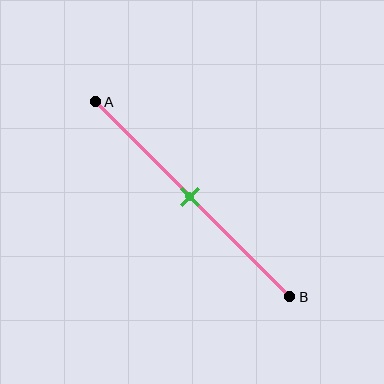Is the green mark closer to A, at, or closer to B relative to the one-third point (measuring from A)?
The green mark is closer to point B than the one-third point of segment AB.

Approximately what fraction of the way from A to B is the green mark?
The green mark is approximately 50% of the way from A to B.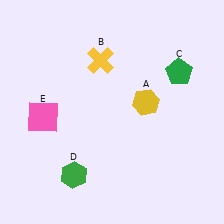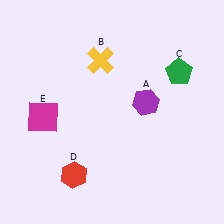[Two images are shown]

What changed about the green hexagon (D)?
In Image 1, D is green. In Image 2, it changed to red.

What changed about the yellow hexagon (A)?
In Image 1, A is yellow. In Image 2, it changed to purple.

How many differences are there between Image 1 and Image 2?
There are 3 differences between the two images.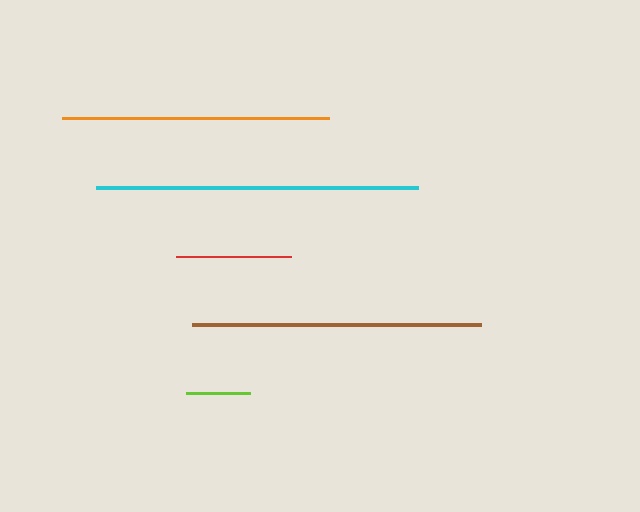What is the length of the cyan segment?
The cyan segment is approximately 322 pixels long.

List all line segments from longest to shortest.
From longest to shortest: cyan, brown, orange, red, lime.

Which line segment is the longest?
The cyan line is the longest at approximately 322 pixels.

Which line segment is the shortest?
The lime line is the shortest at approximately 64 pixels.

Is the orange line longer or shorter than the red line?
The orange line is longer than the red line.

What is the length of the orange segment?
The orange segment is approximately 267 pixels long.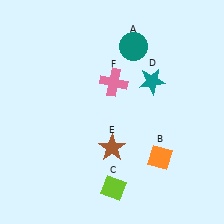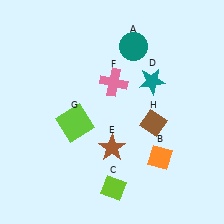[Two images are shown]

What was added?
A lime square (G), a brown diamond (H) were added in Image 2.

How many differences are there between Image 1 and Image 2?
There are 2 differences between the two images.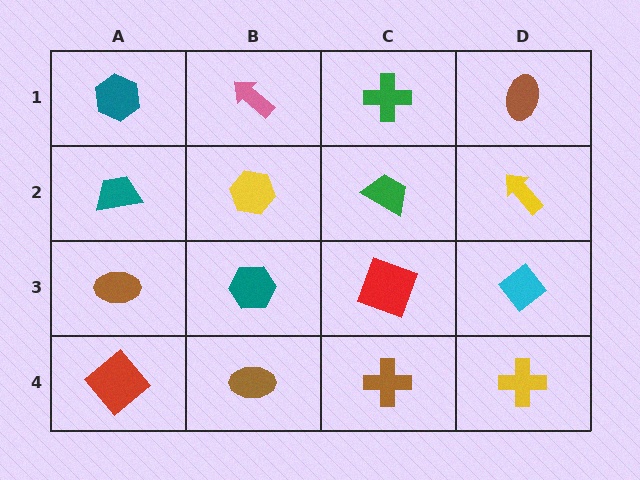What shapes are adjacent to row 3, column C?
A green trapezoid (row 2, column C), a brown cross (row 4, column C), a teal hexagon (row 3, column B), a cyan diamond (row 3, column D).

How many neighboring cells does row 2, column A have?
3.